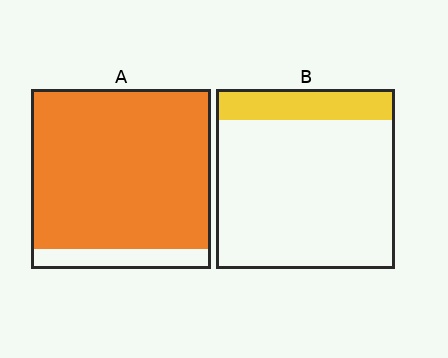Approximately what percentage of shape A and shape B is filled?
A is approximately 90% and B is approximately 15%.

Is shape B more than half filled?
No.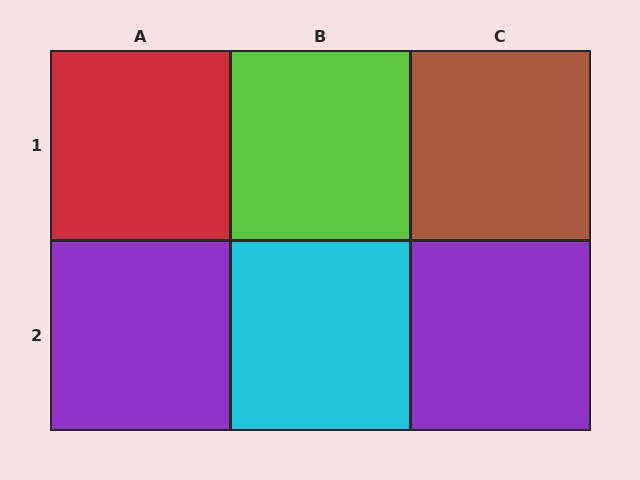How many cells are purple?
2 cells are purple.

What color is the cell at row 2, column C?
Purple.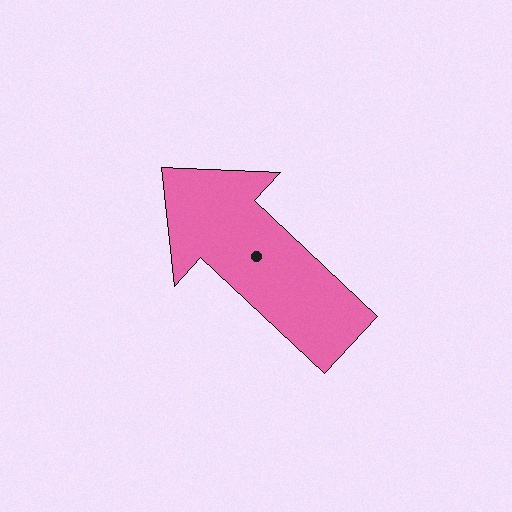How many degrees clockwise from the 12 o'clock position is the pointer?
Approximately 313 degrees.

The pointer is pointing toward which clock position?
Roughly 10 o'clock.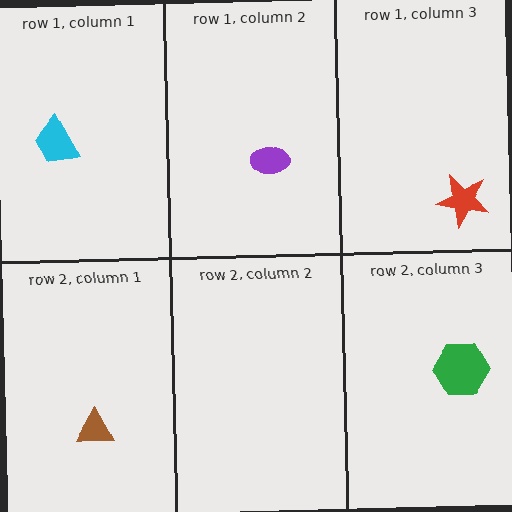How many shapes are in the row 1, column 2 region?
1.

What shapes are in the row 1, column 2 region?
The purple ellipse.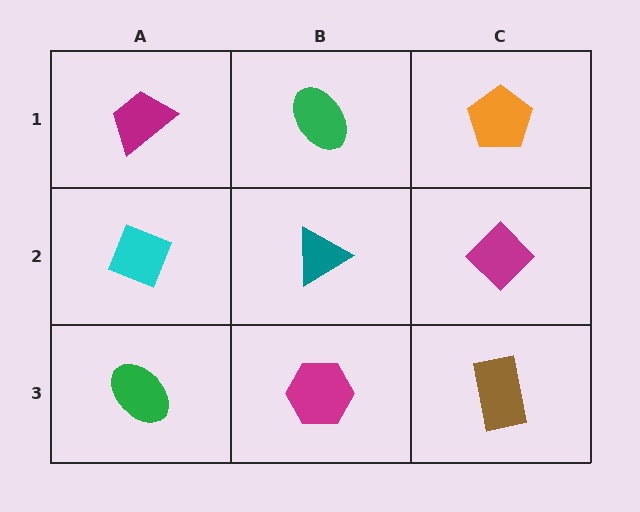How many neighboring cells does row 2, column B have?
4.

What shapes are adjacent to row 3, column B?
A teal triangle (row 2, column B), a green ellipse (row 3, column A), a brown rectangle (row 3, column C).